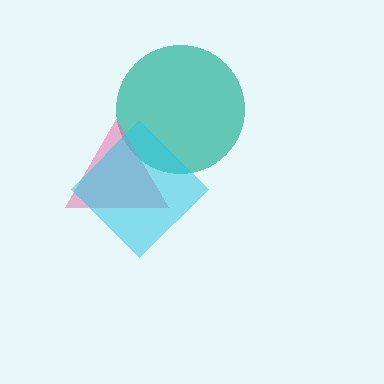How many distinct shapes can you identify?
There are 3 distinct shapes: a teal circle, a pink triangle, a cyan diamond.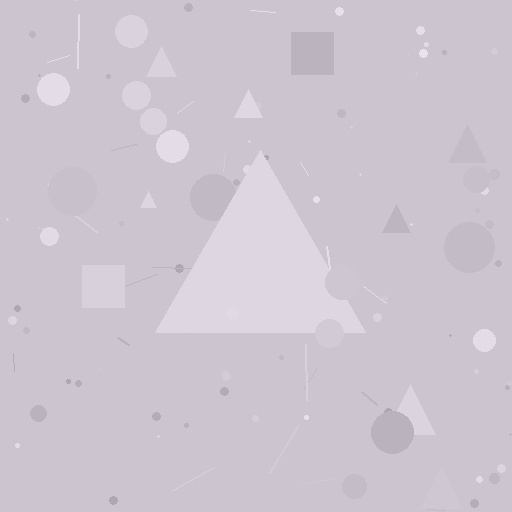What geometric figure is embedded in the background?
A triangle is embedded in the background.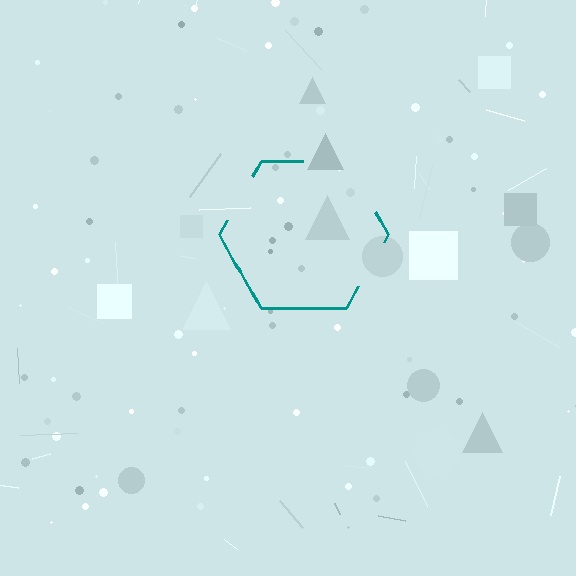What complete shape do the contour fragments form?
The contour fragments form a hexagon.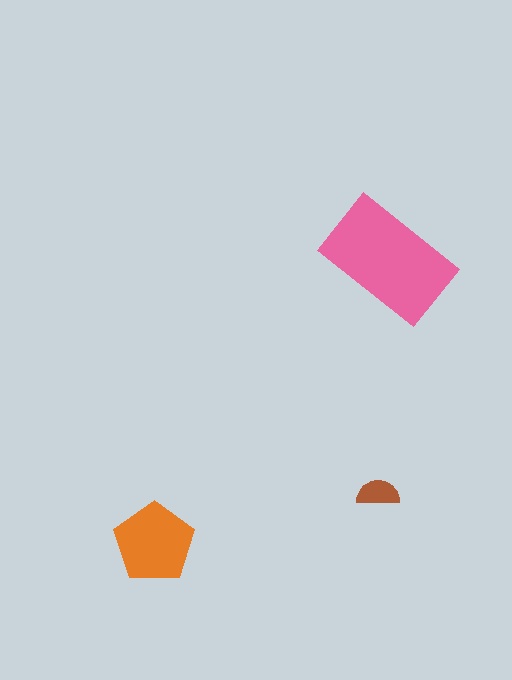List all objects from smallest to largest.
The brown semicircle, the orange pentagon, the pink rectangle.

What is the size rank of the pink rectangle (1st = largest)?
1st.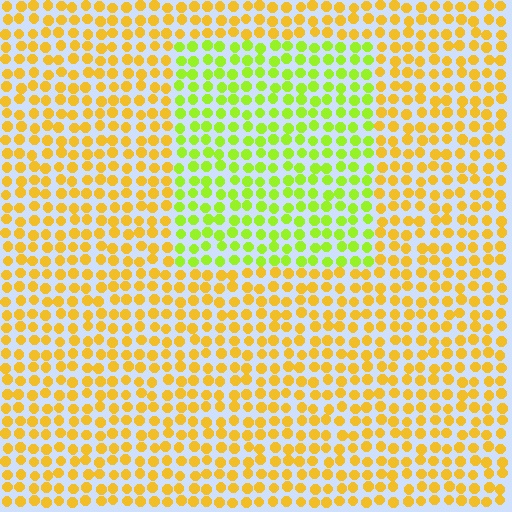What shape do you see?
I see a rectangle.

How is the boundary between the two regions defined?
The boundary is defined purely by a slight shift in hue (about 43 degrees). Spacing, size, and orientation are identical on both sides.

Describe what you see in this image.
The image is filled with small yellow elements in a uniform arrangement. A rectangle-shaped region is visible where the elements are tinted to a slightly different hue, forming a subtle color boundary.